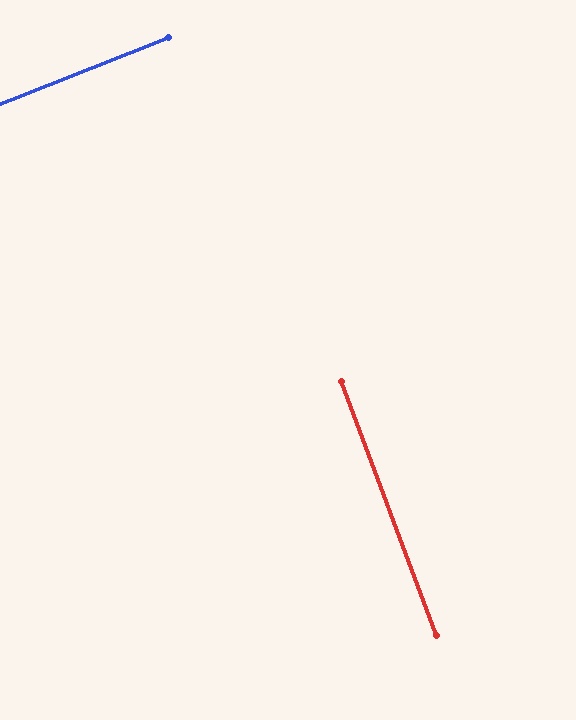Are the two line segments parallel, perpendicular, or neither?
Perpendicular — they meet at approximately 89°.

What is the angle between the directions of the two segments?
Approximately 89 degrees.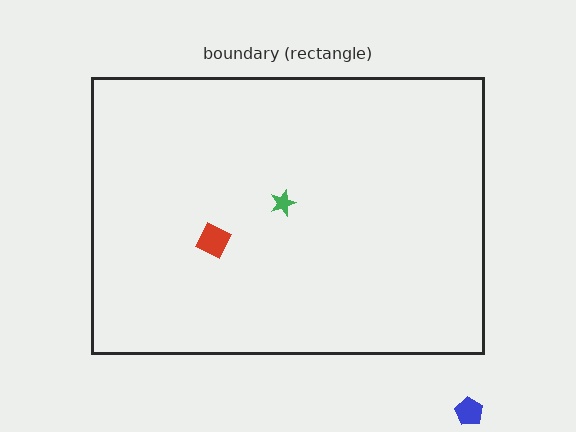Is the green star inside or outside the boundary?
Inside.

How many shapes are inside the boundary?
2 inside, 1 outside.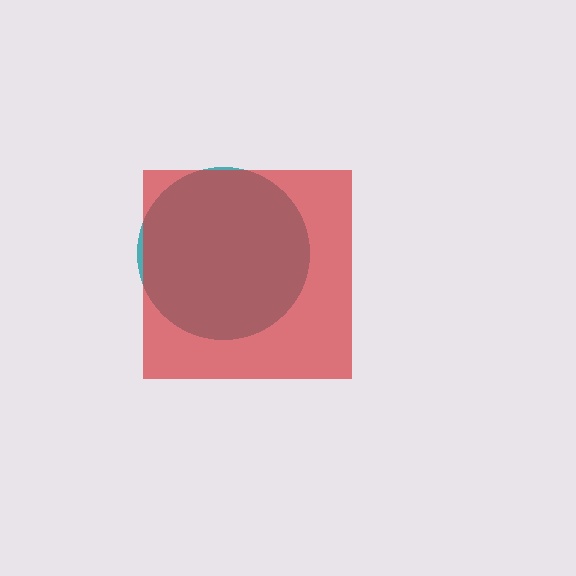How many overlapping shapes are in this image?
There are 2 overlapping shapes in the image.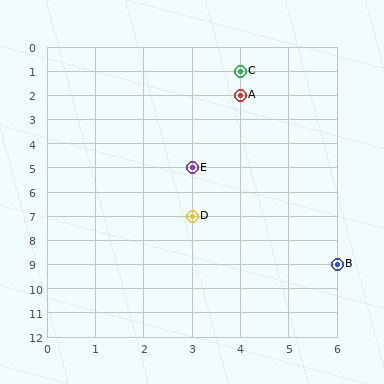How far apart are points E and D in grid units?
Points E and D are 2 rows apart.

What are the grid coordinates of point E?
Point E is at grid coordinates (3, 5).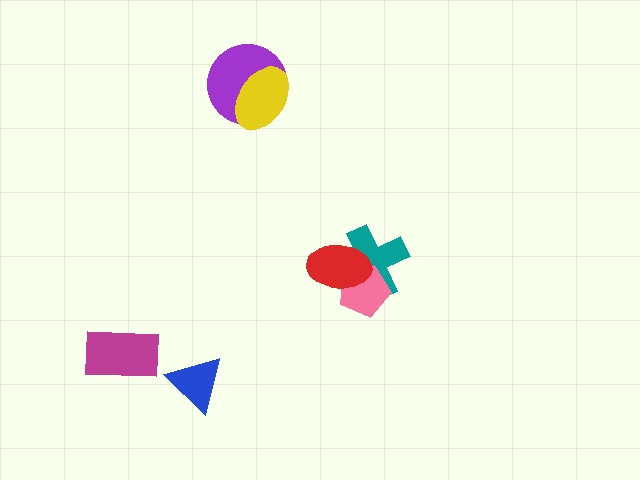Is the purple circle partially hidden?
Yes, it is partially covered by another shape.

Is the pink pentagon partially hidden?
Yes, it is partially covered by another shape.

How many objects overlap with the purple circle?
1 object overlaps with the purple circle.